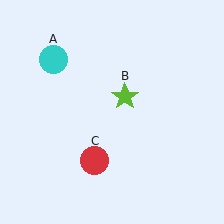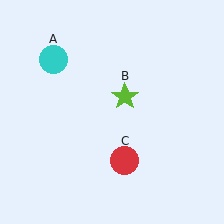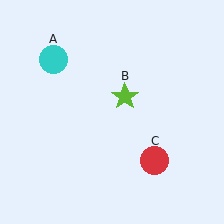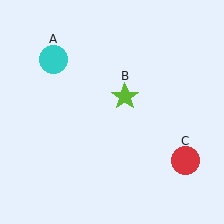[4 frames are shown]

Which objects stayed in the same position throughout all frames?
Cyan circle (object A) and lime star (object B) remained stationary.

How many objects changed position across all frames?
1 object changed position: red circle (object C).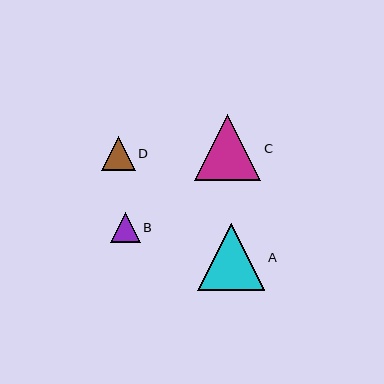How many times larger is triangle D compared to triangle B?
Triangle D is approximately 1.1 times the size of triangle B.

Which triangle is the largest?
Triangle A is the largest with a size of approximately 67 pixels.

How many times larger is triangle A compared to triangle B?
Triangle A is approximately 2.3 times the size of triangle B.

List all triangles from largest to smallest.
From largest to smallest: A, C, D, B.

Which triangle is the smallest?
Triangle B is the smallest with a size of approximately 30 pixels.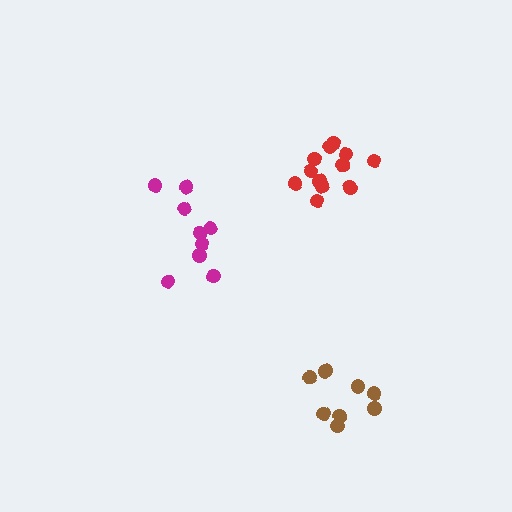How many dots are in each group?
Group 1: 9 dots, Group 2: 8 dots, Group 3: 12 dots (29 total).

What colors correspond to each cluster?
The clusters are colored: magenta, brown, red.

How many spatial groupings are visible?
There are 3 spatial groupings.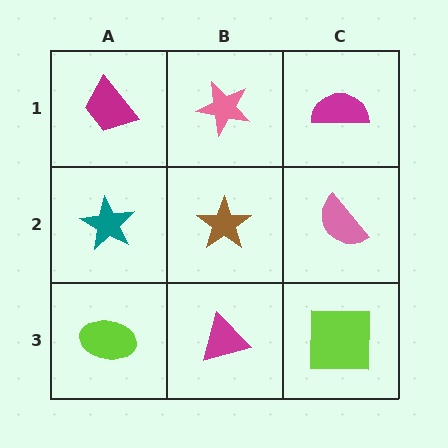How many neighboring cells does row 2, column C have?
3.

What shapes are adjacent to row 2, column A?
A magenta trapezoid (row 1, column A), a lime ellipse (row 3, column A), a brown star (row 2, column B).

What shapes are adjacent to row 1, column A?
A teal star (row 2, column A), a pink star (row 1, column B).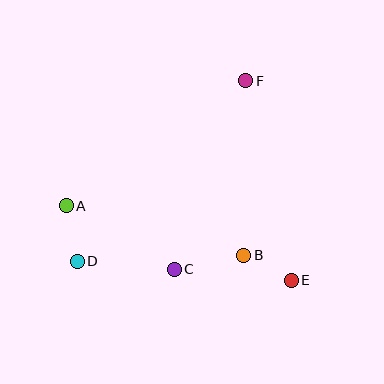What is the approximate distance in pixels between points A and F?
The distance between A and F is approximately 219 pixels.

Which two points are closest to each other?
Points B and E are closest to each other.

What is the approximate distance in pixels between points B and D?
The distance between B and D is approximately 167 pixels.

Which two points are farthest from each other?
Points D and F are farthest from each other.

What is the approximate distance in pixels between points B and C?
The distance between B and C is approximately 71 pixels.